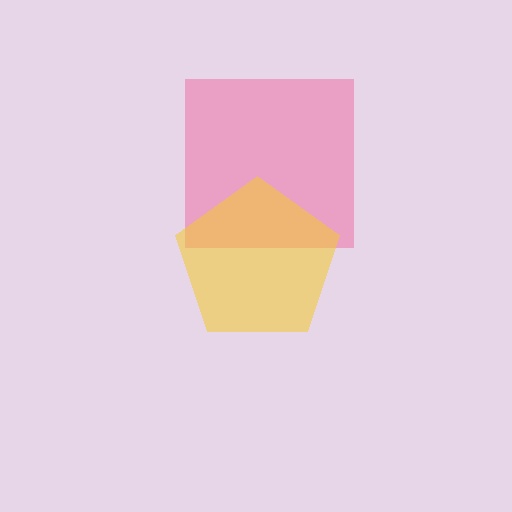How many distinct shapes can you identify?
There are 2 distinct shapes: a pink square, a yellow pentagon.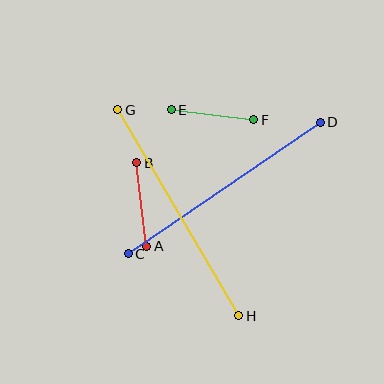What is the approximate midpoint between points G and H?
The midpoint is at approximately (178, 213) pixels.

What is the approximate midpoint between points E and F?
The midpoint is at approximately (213, 115) pixels.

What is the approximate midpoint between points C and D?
The midpoint is at approximately (224, 188) pixels.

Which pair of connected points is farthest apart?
Points G and H are farthest apart.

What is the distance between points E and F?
The distance is approximately 83 pixels.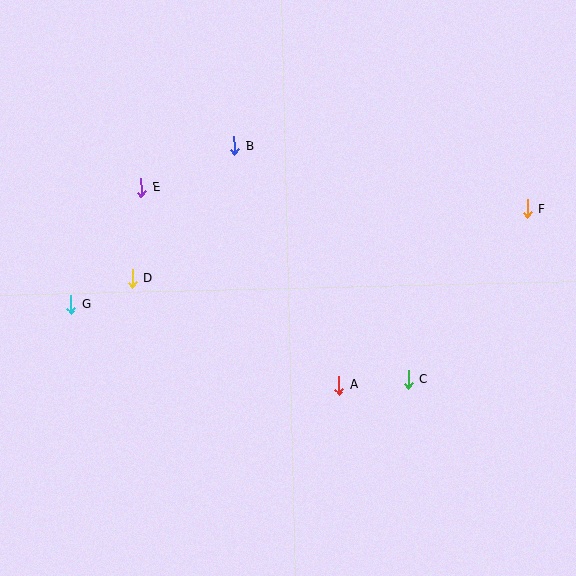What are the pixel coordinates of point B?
Point B is at (235, 146).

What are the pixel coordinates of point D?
Point D is at (132, 279).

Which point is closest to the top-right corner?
Point F is closest to the top-right corner.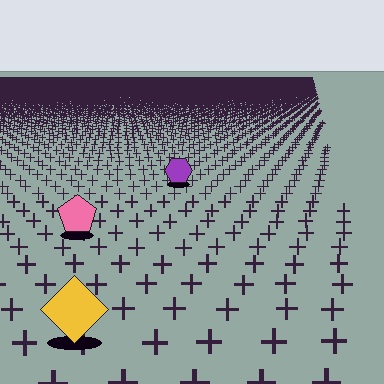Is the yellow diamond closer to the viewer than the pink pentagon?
Yes. The yellow diamond is closer — you can tell from the texture gradient: the ground texture is coarser near it.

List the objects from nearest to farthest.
From nearest to farthest: the yellow diamond, the pink pentagon, the purple hexagon.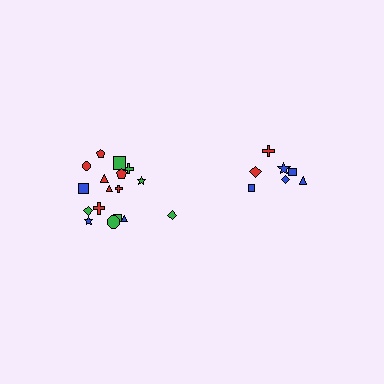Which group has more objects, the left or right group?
The left group.